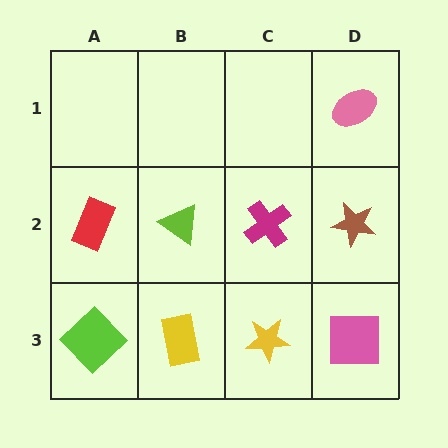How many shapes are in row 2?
4 shapes.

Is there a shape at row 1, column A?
No, that cell is empty.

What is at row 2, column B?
A lime triangle.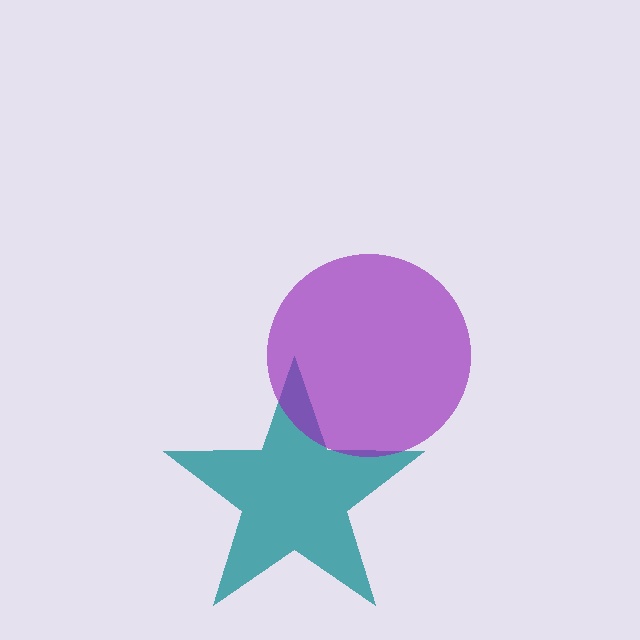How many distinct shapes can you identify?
There are 2 distinct shapes: a teal star, a purple circle.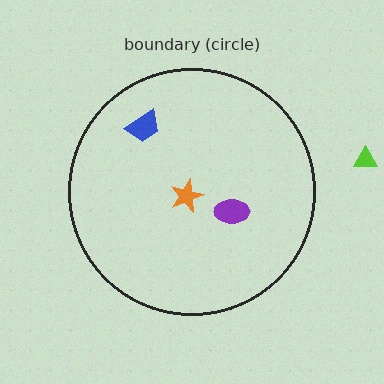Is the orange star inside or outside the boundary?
Inside.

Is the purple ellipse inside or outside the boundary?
Inside.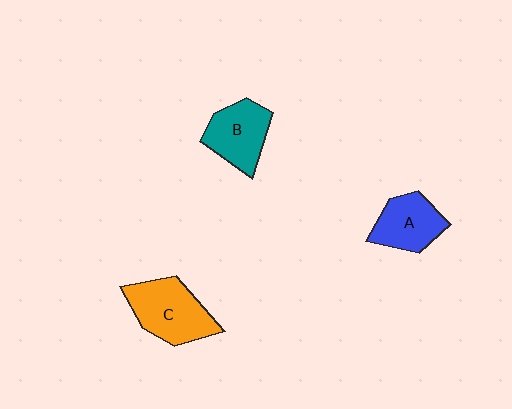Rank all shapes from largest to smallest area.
From largest to smallest: C (orange), B (teal), A (blue).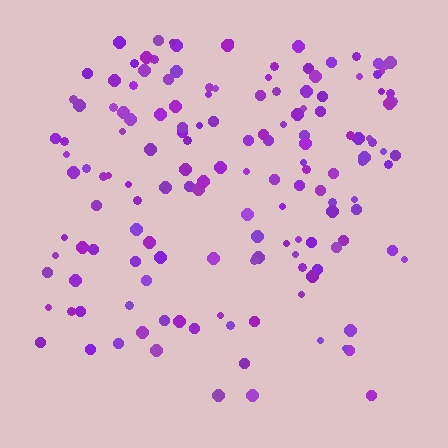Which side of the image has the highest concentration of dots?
The top.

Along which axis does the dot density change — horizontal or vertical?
Vertical.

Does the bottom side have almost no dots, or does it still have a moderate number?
Still a moderate number, just noticeably fewer than the top.